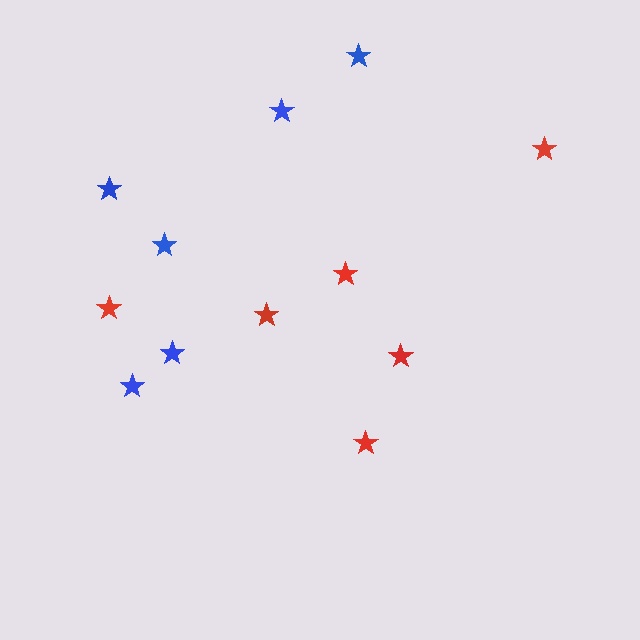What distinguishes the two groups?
There are 2 groups: one group of blue stars (6) and one group of red stars (6).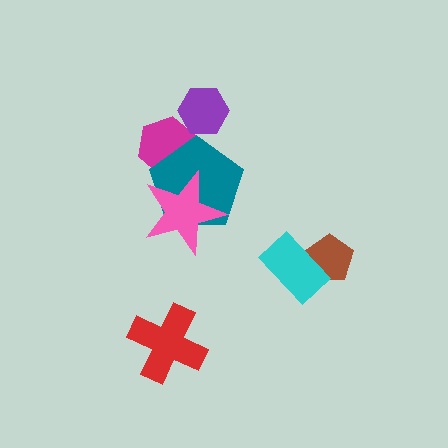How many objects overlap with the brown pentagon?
1 object overlaps with the brown pentagon.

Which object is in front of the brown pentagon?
The cyan rectangle is in front of the brown pentagon.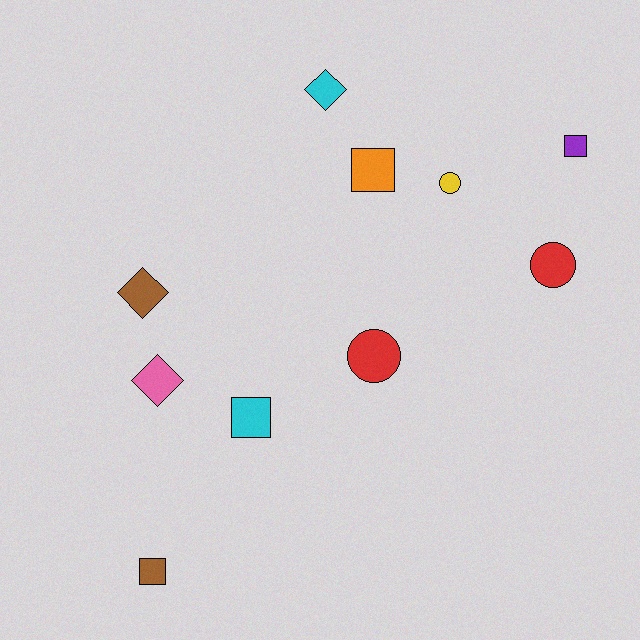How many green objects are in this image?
There are no green objects.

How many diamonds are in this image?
There are 3 diamonds.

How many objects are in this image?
There are 10 objects.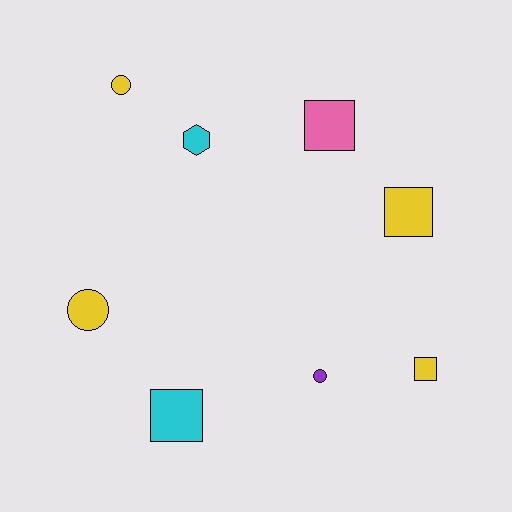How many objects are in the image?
There are 8 objects.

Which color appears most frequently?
Yellow, with 4 objects.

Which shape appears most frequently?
Square, with 4 objects.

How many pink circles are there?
There are no pink circles.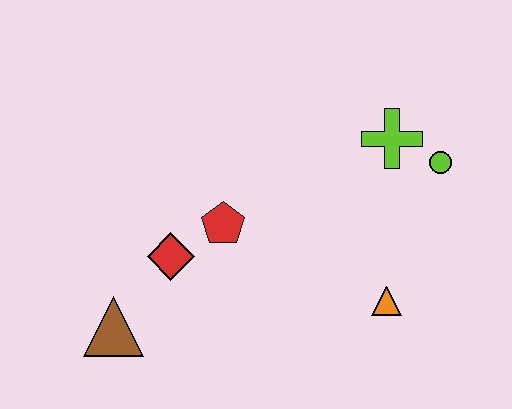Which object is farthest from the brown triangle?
The lime circle is farthest from the brown triangle.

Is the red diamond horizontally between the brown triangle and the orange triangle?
Yes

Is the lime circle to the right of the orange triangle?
Yes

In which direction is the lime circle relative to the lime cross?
The lime circle is to the right of the lime cross.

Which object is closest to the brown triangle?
The red diamond is closest to the brown triangle.